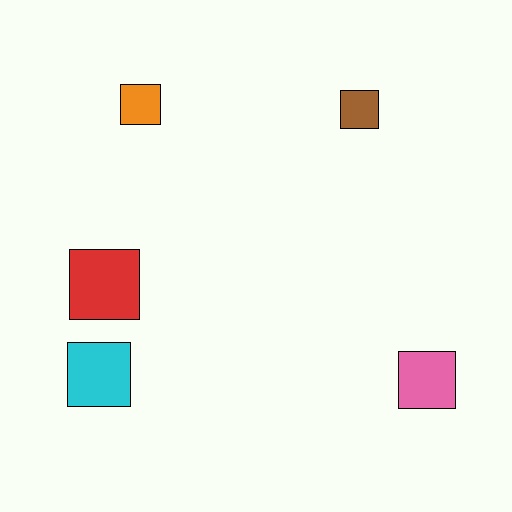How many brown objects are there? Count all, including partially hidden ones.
There is 1 brown object.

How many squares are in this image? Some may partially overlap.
There are 5 squares.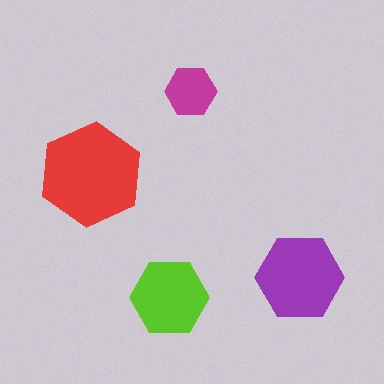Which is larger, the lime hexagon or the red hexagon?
The red one.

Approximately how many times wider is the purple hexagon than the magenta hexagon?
About 1.5 times wider.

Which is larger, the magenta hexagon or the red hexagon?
The red one.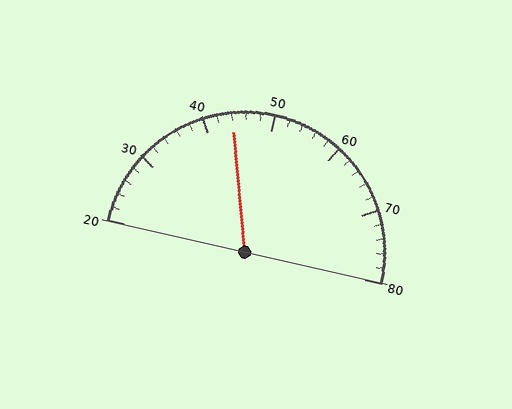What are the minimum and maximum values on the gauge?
The gauge ranges from 20 to 80.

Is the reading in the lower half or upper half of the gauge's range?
The reading is in the lower half of the range (20 to 80).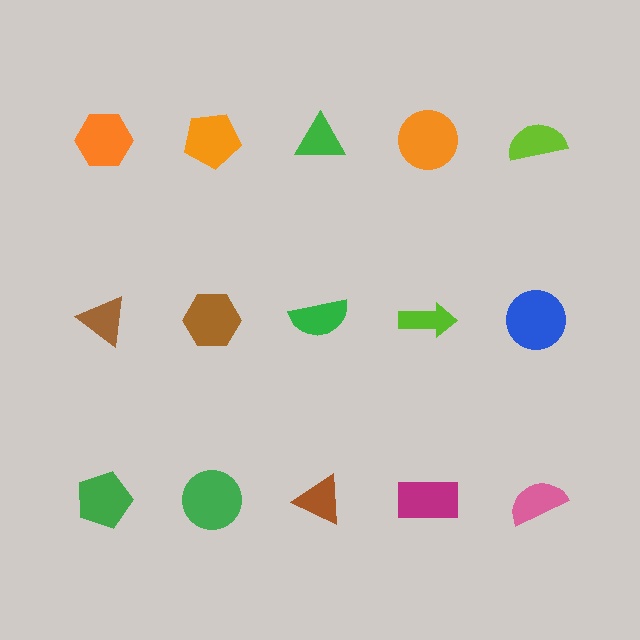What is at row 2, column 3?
A green semicircle.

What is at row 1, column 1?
An orange hexagon.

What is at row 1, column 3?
A green triangle.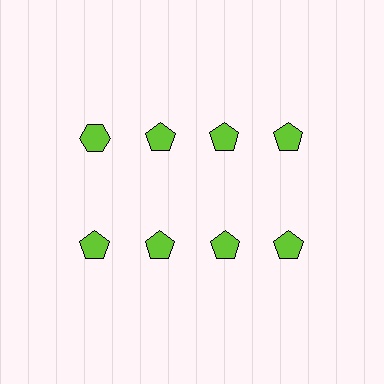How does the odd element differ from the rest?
It has a different shape: hexagon instead of pentagon.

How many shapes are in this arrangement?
There are 8 shapes arranged in a grid pattern.